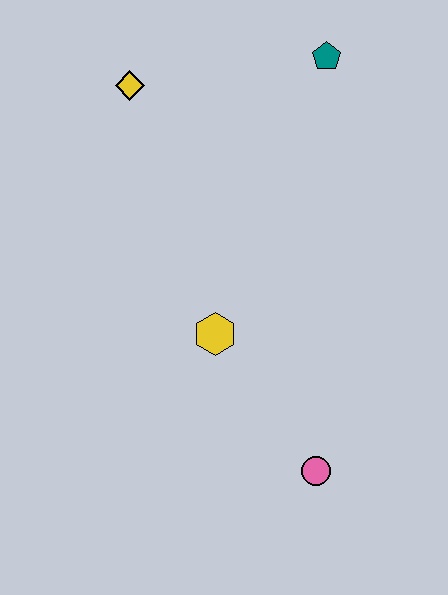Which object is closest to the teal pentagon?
The yellow diamond is closest to the teal pentagon.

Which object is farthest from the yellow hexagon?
The teal pentagon is farthest from the yellow hexagon.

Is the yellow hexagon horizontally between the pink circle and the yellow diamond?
Yes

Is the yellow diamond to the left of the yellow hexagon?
Yes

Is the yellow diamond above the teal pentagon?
No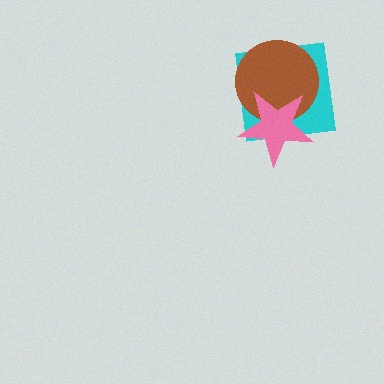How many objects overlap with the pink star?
2 objects overlap with the pink star.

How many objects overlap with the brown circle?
2 objects overlap with the brown circle.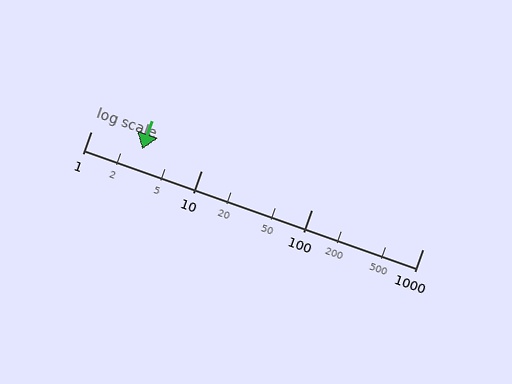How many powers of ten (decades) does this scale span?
The scale spans 3 decades, from 1 to 1000.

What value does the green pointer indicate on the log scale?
The pointer indicates approximately 2.9.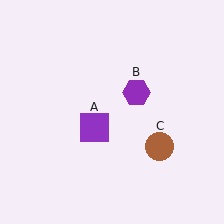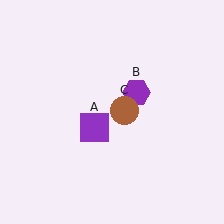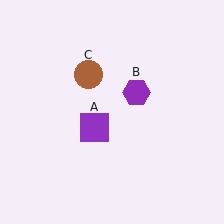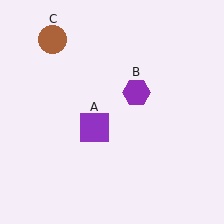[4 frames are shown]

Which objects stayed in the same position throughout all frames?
Purple square (object A) and purple hexagon (object B) remained stationary.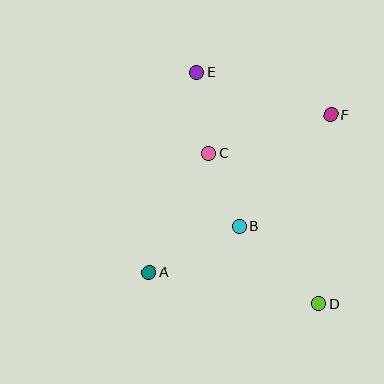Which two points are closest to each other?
Points B and C are closest to each other.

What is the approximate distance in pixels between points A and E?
The distance between A and E is approximately 205 pixels.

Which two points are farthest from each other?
Points D and E are farthest from each other.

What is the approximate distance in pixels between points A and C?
The distance between A and C is approximately 133 pixels.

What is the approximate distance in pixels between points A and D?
The distance between A and D is approximately 173 pixels.